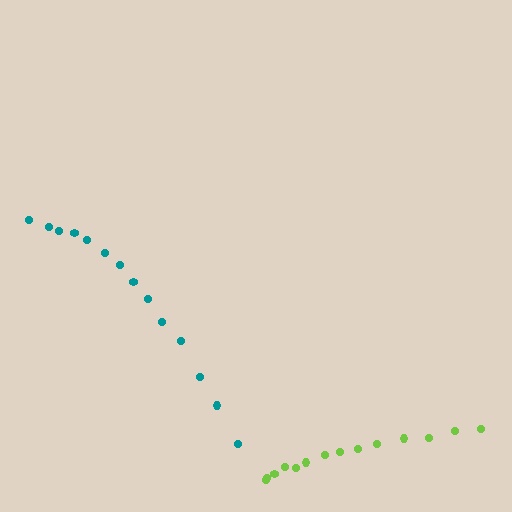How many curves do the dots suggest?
There are 2 distinct paths.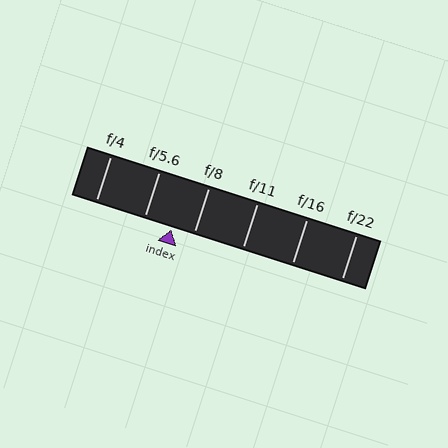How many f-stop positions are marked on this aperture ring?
There are 6 f-stop positions marked.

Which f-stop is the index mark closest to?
The index mark is closest to f/8.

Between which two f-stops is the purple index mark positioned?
The index mark is between f/5.6 and f/8.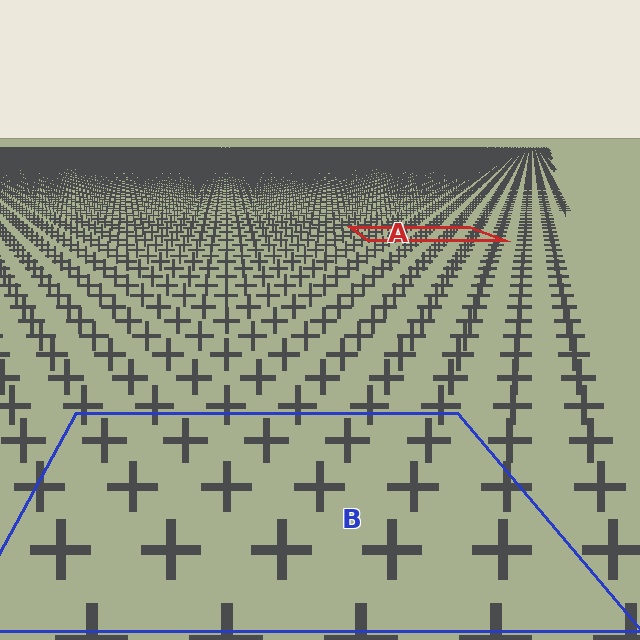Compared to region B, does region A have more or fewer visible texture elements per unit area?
Region A has more texture elements per unit area — they are packed more densely because it is farther away.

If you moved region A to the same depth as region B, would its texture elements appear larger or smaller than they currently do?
They would appear larger. At a closer depth, the same texture elements are projected at a bigger on-screen size.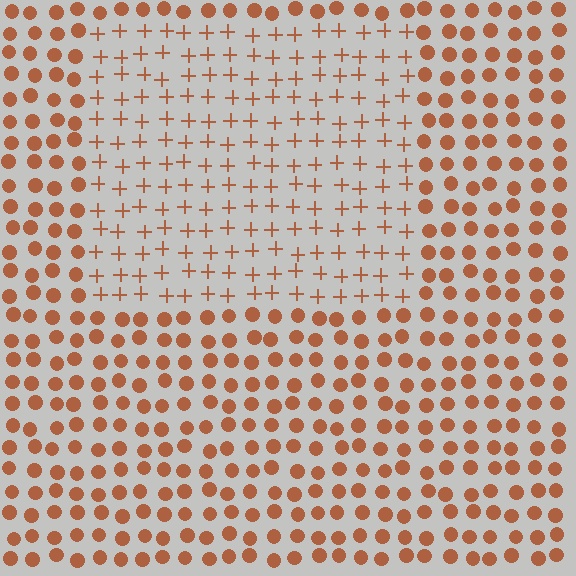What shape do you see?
I see a rectangle.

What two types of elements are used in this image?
The image uses plus signs inside the rectangle region and circles outside it.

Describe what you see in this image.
The image is filled with small brown elements arranged in a uniform grid. A rectangle-shaped region contains plus signs, while the surrounding area contains circles. The boundary is defined purely by the change in element shape.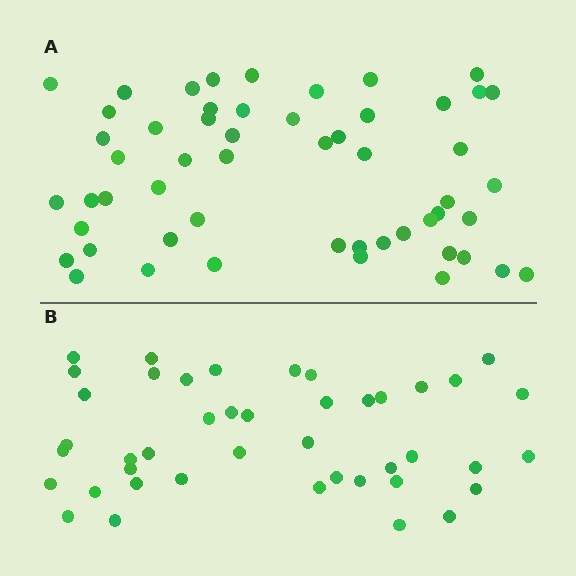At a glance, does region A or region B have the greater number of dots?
Region A (the top region) has more dots.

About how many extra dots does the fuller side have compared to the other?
Region A has roughly 12 or so more dots than region B.